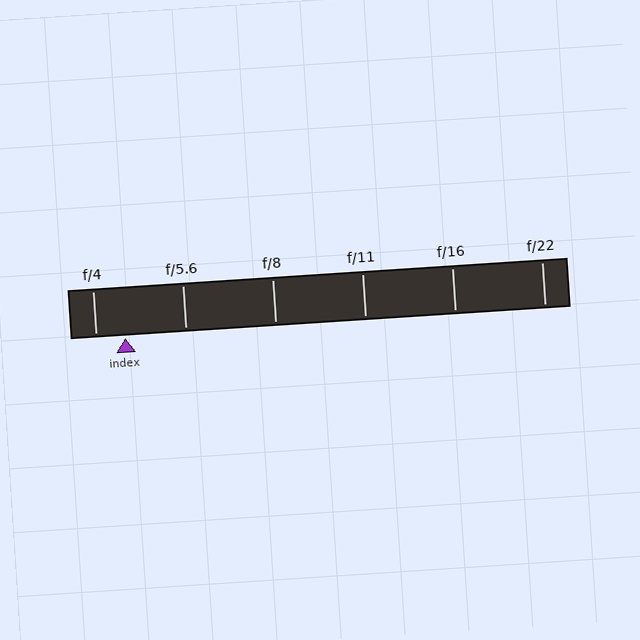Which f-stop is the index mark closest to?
The index mark is closest to f/4.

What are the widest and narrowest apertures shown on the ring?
The widest aperture shown is f/4 and the narrowest is f/22.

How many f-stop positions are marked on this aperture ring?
There are 6 f-stop positions marked.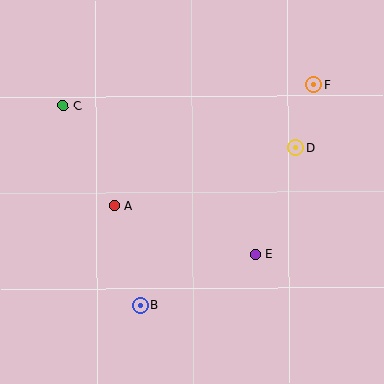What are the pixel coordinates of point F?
Point F is at (314, 85).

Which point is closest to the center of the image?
Point A at (114, 206) is closest to the center.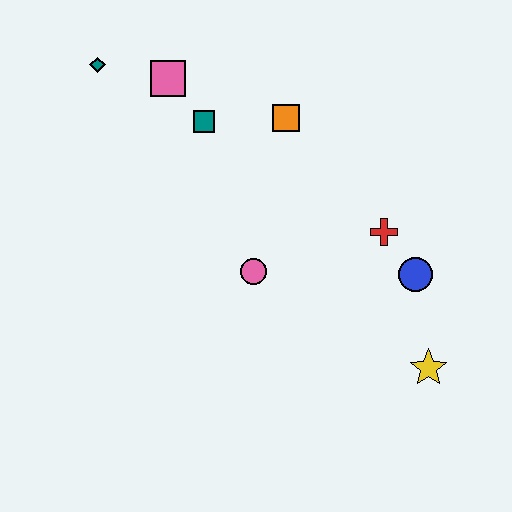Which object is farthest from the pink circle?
The teal diamond is farthest from the pink circle.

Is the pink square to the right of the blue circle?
No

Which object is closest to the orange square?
The teal square is closest to the orange square.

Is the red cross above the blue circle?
Yes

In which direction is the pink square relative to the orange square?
The pink square is to the left of the orange square.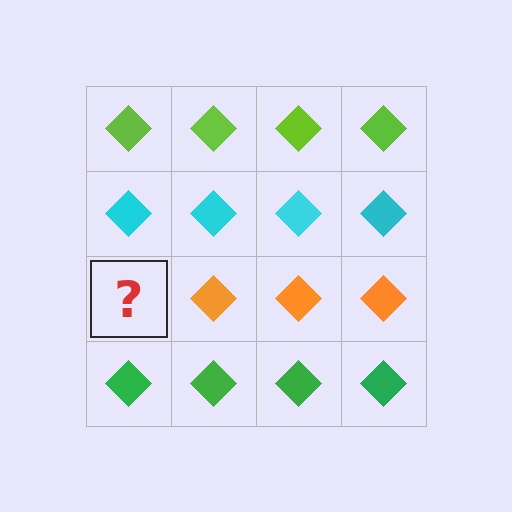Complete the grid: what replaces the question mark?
The question mark should be replaced with an orange diamond.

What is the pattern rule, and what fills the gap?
The rule is that each row has a consistent color. The gap should be filled with an orange diamond.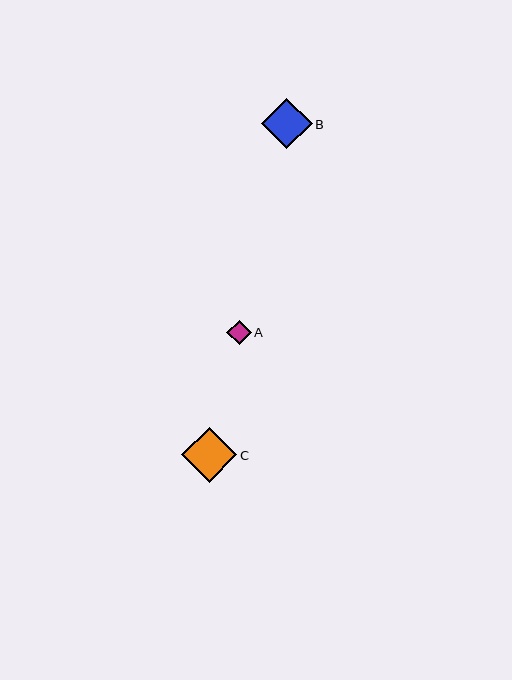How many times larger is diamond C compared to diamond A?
Diamond C is approximately 2.3 times the size of diamond A.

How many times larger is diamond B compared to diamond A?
Diamond B is approximately 2.1 times the size of diamond A.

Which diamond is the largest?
Diamond C is the largest with a size of approximately 55 pixels.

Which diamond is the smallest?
Diamond A is the smallest with a size of approximately 24 pixels.